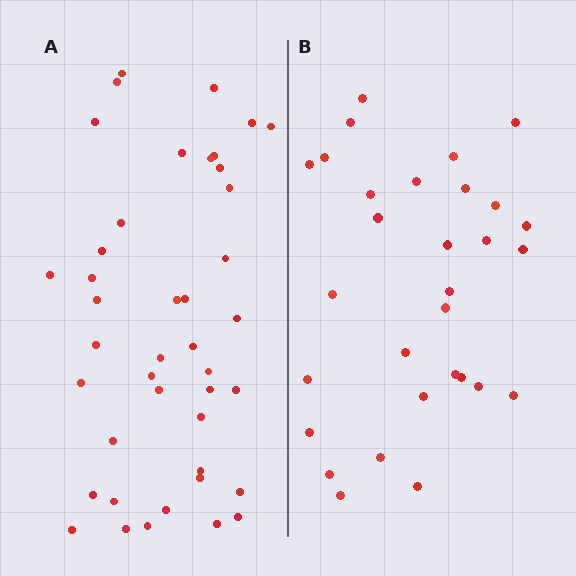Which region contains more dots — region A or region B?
Region A (the left region) has more dots.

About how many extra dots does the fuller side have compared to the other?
Region A has roughly 12 or so more dots than region B.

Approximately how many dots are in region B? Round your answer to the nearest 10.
About 30 dots.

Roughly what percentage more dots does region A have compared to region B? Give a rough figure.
About 40% more.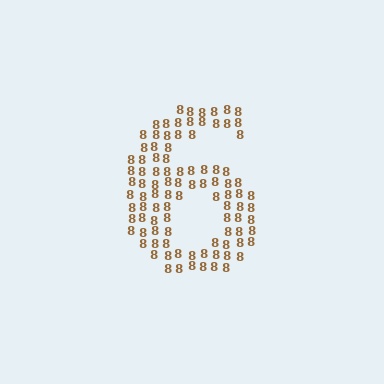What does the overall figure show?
The overall figure shows the digit 6.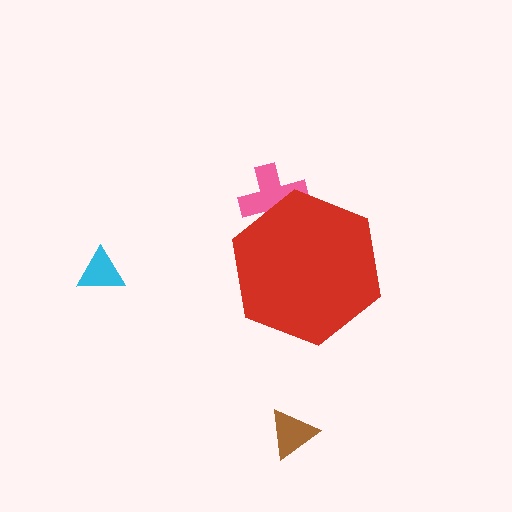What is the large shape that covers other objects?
A red hexagon.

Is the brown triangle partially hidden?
No, the brown triangle is fully visible.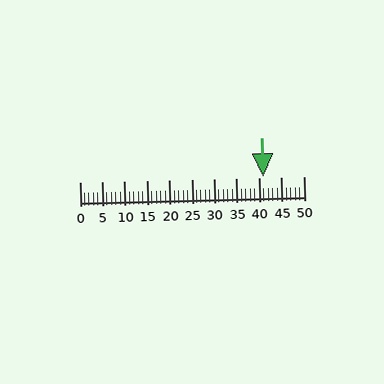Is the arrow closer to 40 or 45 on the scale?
The arrow is closer to 40.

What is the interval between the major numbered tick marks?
The major tick marks are spaced 5 units apart.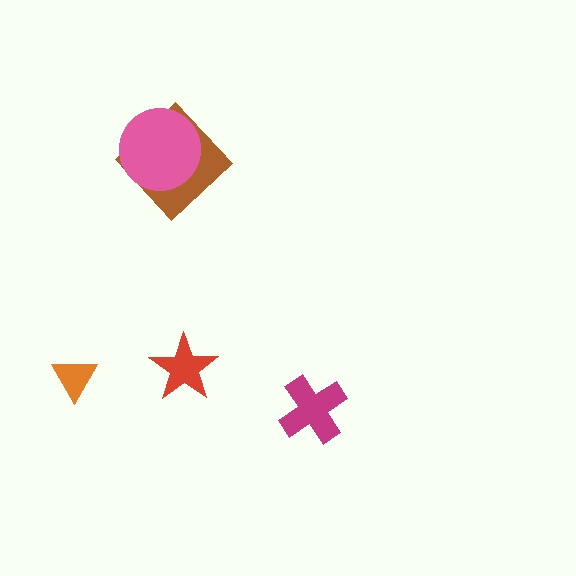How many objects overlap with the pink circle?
1 object overlaps with the pink circle.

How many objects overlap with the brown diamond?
1 object overlaps with the brown diamond.